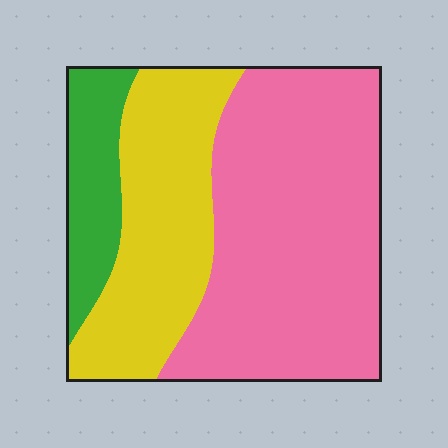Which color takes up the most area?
Pink, at roughly 55%.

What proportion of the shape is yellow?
Yellow covers about 30% of the shape.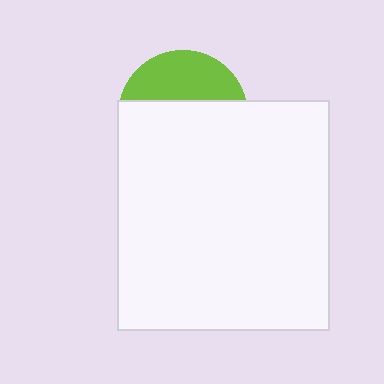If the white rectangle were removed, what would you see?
You would see the complete lime circle.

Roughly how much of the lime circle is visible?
A small part of it is visible (roughly 35%).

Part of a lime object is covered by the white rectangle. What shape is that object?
It is a circle.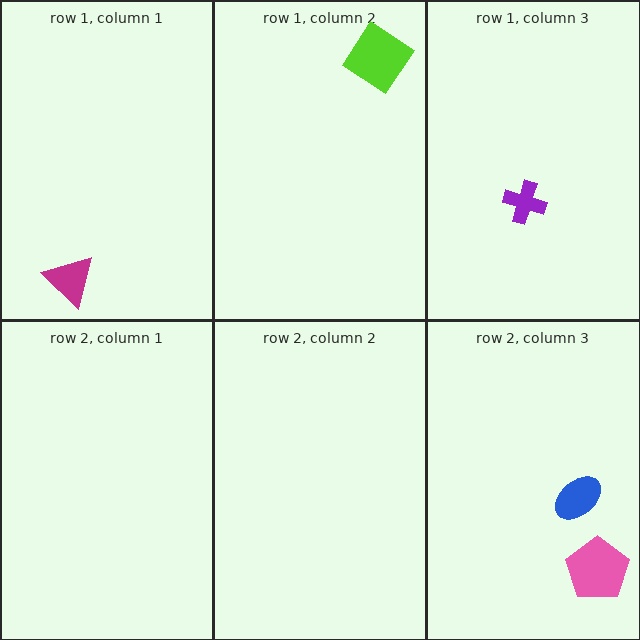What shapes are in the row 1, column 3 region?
The purple cross.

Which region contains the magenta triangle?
The row 1, column 1 region.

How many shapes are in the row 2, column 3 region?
2.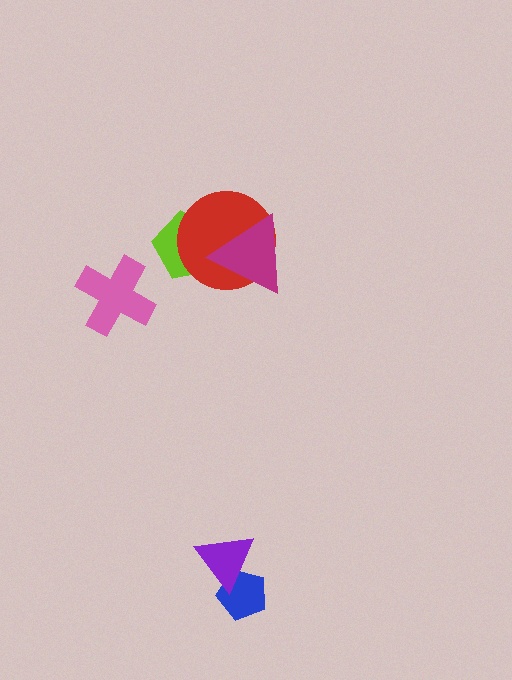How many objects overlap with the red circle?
2 objects overlap with the red circle.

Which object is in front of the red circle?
The magenta triangle is in front of the red circle.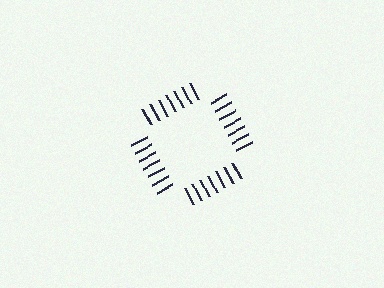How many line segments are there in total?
28 — 7 along each of the 4 edges.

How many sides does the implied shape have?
4 sides — the line-ends trace a square.